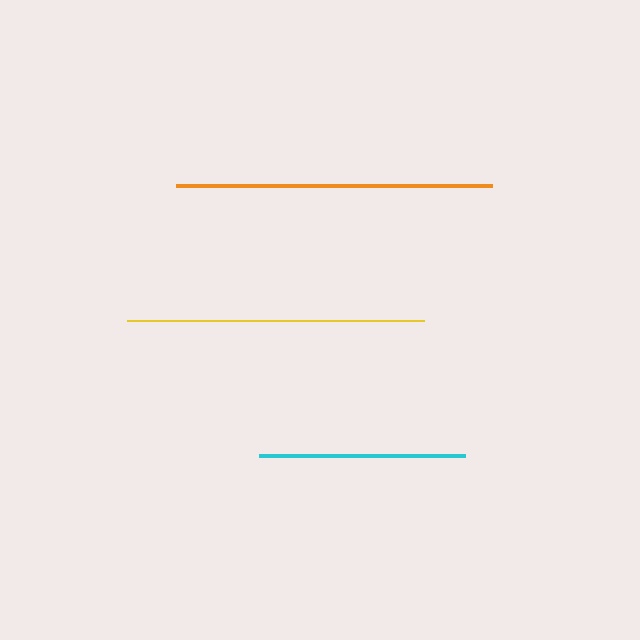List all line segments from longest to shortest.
From longest to shortest: orange, yellow, cyan.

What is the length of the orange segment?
The orange segment is approximately 315 pixels long.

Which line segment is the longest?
The orange line is the longest at approximately 315 pixels.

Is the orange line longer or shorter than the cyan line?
The orange line is longer than the cyan line.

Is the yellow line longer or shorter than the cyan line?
The yellow line is longer than the cyan line.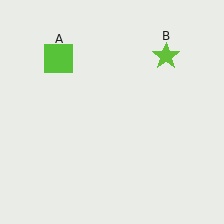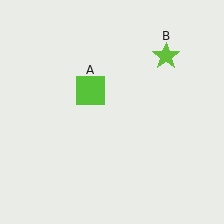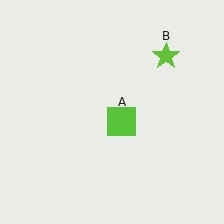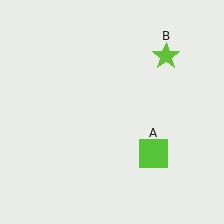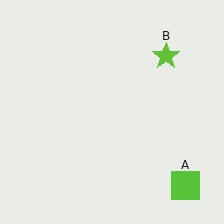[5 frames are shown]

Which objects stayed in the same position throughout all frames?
Lime star (object B) remained stationary.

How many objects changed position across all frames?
1 object changed position: lime square (object A).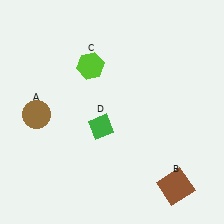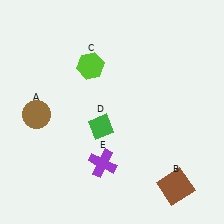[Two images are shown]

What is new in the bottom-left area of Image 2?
A purple cross (E) was added in the bottom-left area of Image 2.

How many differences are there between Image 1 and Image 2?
There is 1 difference between the two images.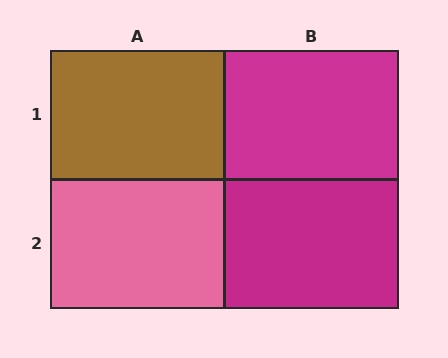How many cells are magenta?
2 cells are magenta.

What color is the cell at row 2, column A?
Pink.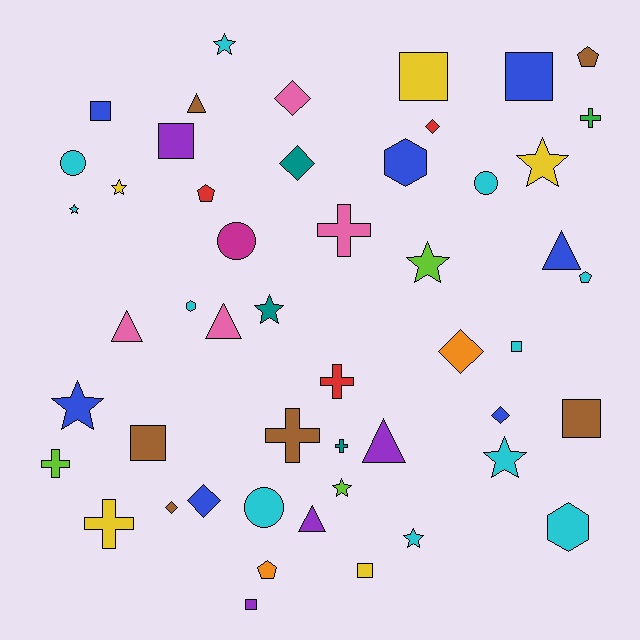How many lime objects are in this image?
There are 3 lime objects.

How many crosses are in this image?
There are 7 crosses.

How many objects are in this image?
There are 50 objects.